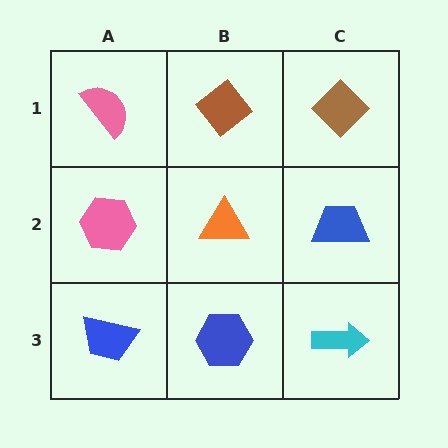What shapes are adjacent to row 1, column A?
A pink hexagon (row 2, column A), a brown diamond (row 1, column B).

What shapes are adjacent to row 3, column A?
A pink hexagon (row 2, column A), a blue hexagon (row 3, column B).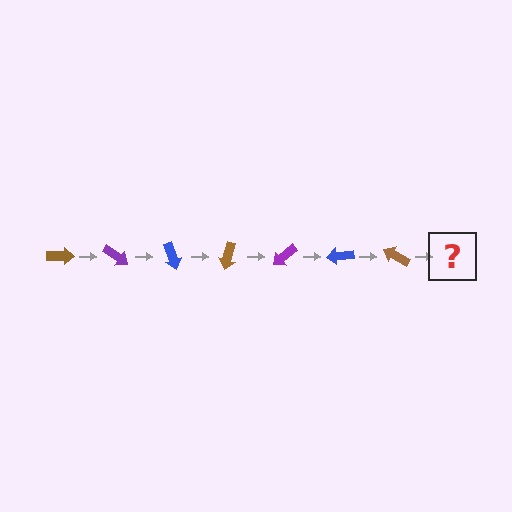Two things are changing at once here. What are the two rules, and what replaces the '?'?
The two rules are that it rotates 35 degrees each step and the color cycles through brown, purple, and blue. The '?' should be a purple arrow, rotated 245 degrees from the start.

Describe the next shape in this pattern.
It should be a purple arrow, rotated 245 degrees from the start.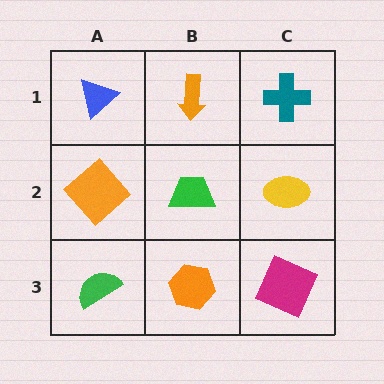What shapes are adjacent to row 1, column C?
A yellow ellipse (row 2, column C), an orange arrow (row 1, column B).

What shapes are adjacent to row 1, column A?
An orange diamond (row 2, column A), an orange arrow (row 1, column B).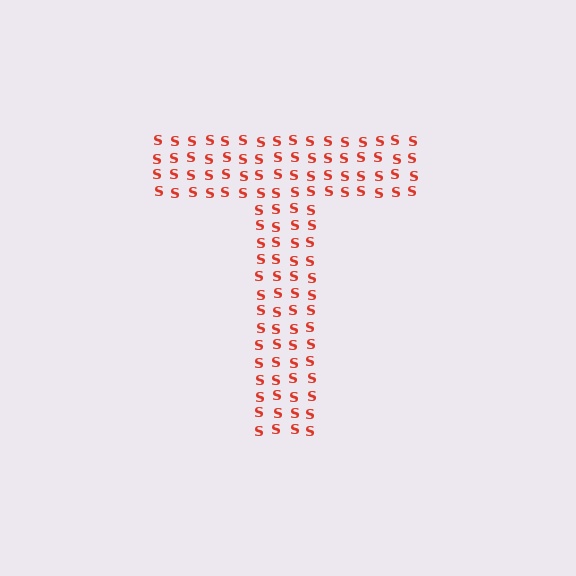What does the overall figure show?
The overall figure shows the letter T.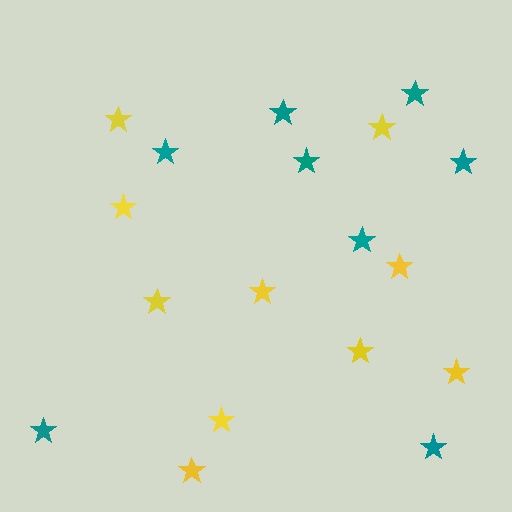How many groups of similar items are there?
There are 2 groups: one group of yellow stars (10) and one group of teal stars (8).